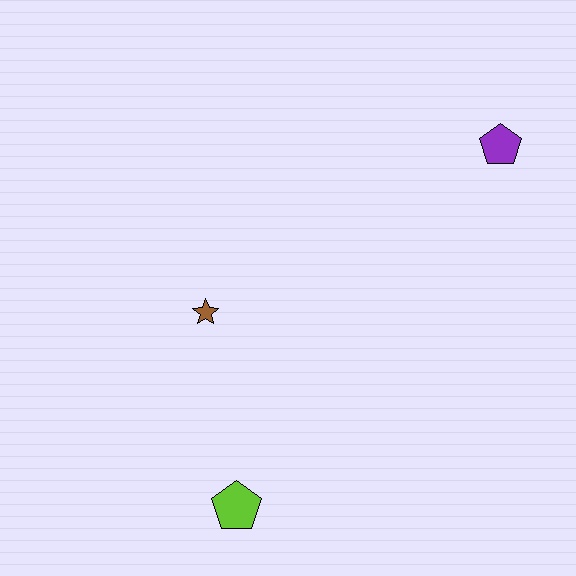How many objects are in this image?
There are 3 objects.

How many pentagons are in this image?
There are 2 pentagons.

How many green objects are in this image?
There are no green objects.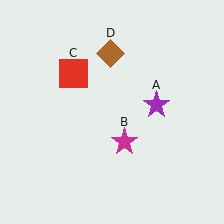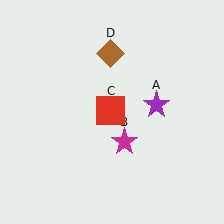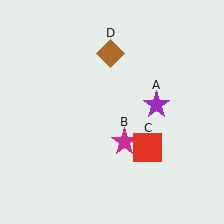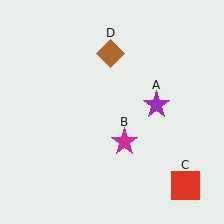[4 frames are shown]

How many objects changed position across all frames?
1 object changed position: red square (object C).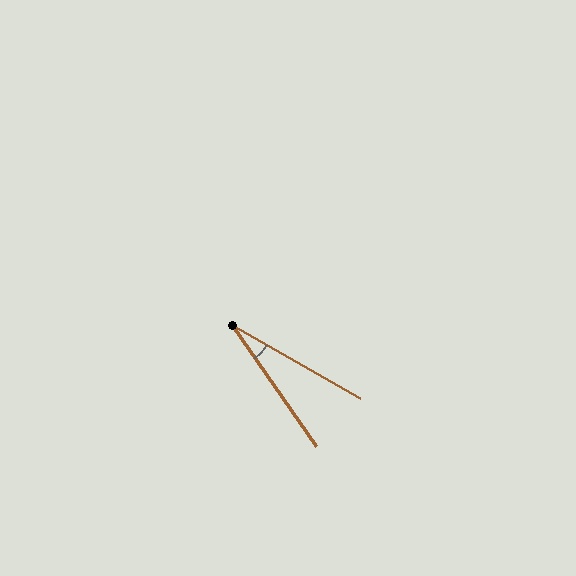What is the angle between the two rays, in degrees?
Approximately 26 degrees.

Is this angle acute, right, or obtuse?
It is acute.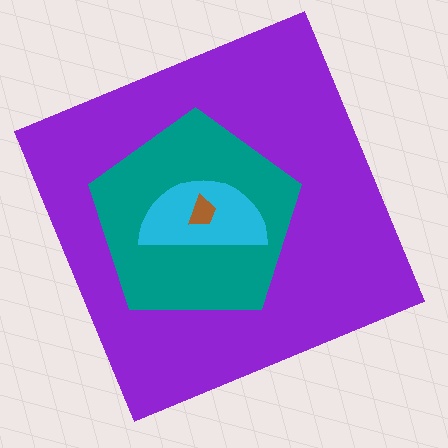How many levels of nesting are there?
4.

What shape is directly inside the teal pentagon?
The cyan semicircle.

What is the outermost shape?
The purple square.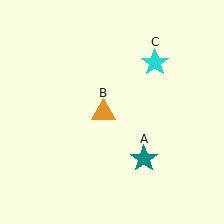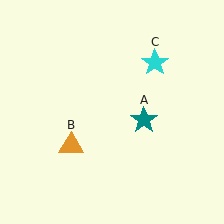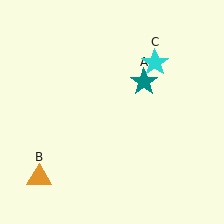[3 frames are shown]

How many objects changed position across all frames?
2 objects changed position: teal star (object A), orange triangle (object B).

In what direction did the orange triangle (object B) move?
The orange triangle (object B) moved down and to the left.